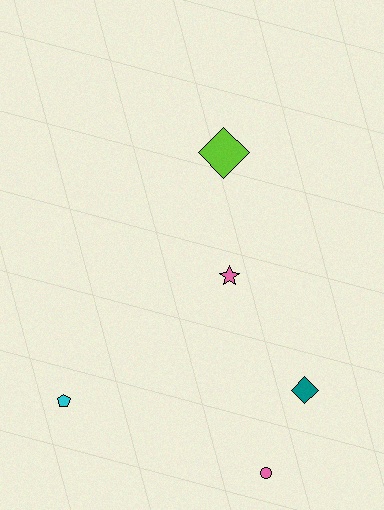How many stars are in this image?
There is 1 star.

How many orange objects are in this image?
There are no orange objects.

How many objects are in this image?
There are 5 objects.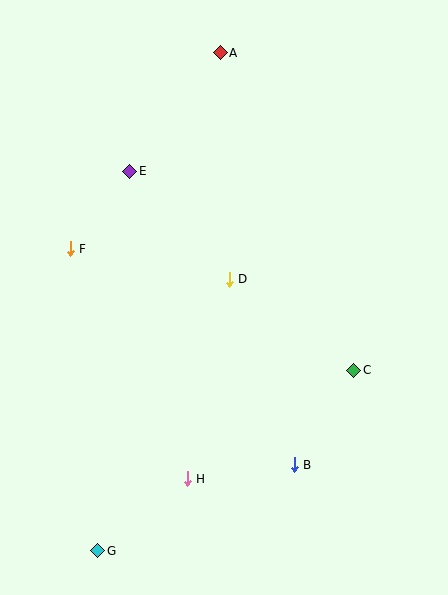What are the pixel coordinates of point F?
Point F is at (70, 249).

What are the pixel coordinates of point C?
Point C is at (354, 370).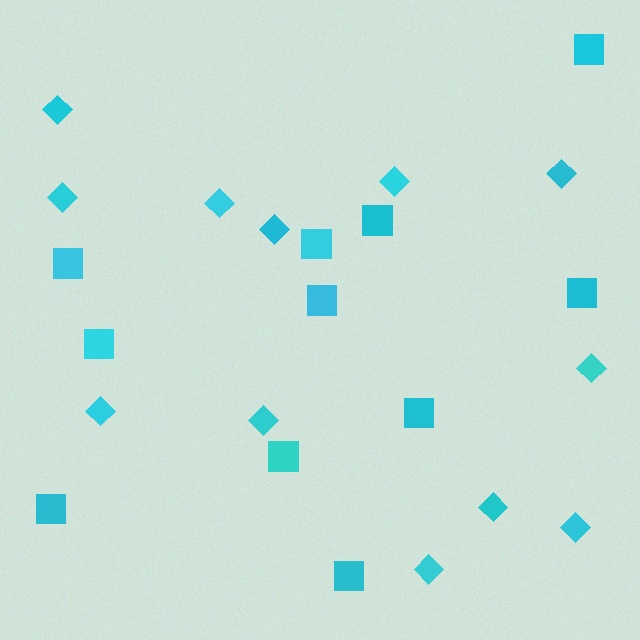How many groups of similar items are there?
There are 2 groups: one group of squares (11) and one group of diamonds (12).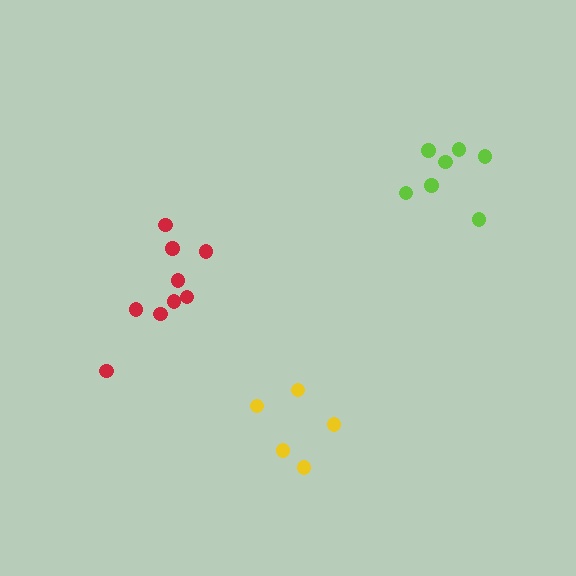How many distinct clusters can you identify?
There are 3 distinct clusters.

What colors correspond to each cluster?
The clusters are colored: yellow, red, lime.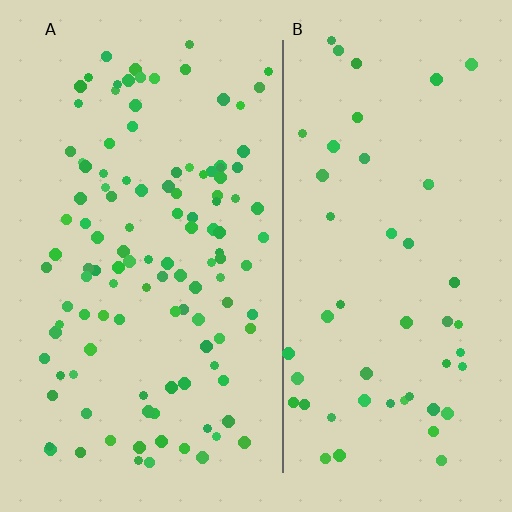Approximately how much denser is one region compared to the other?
Approximately 2.3× — region A over region B.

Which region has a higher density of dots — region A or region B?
A (the left).